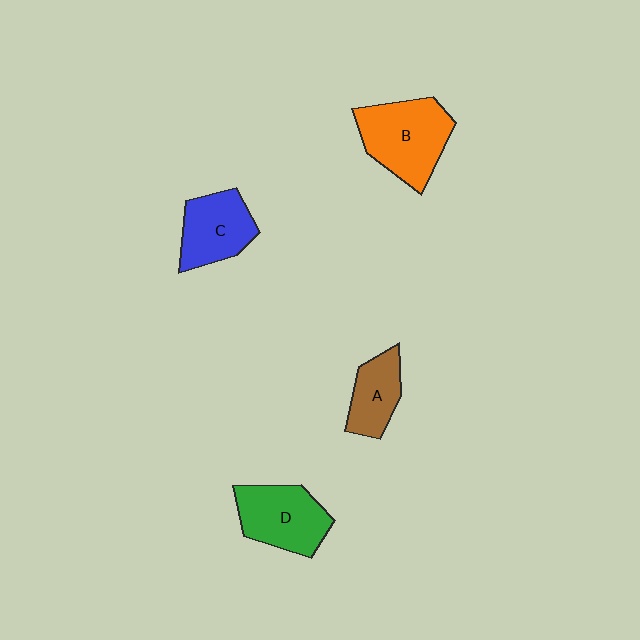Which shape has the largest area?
Shape B (orange).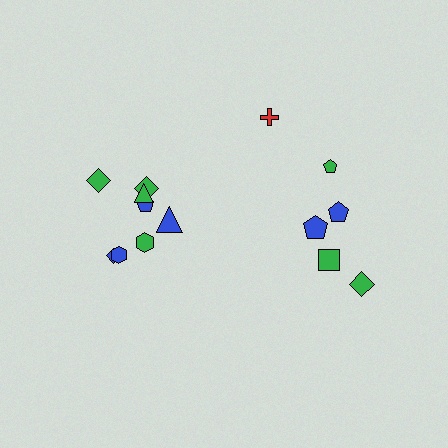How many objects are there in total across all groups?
There are 14 objects.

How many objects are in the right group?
There are 6 objects.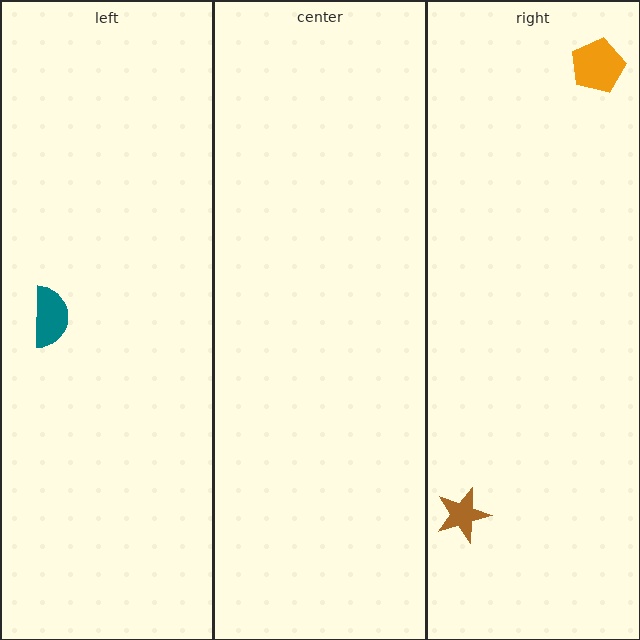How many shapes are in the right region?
2.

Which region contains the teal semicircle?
The left region.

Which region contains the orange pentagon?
The right region.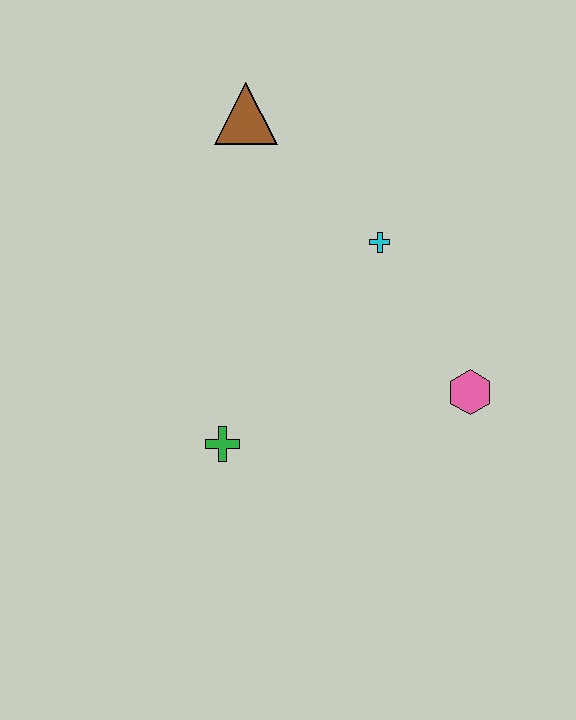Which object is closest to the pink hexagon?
The cyan cross is closest to the pink hexagon.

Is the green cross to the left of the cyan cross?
Yes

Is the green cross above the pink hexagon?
No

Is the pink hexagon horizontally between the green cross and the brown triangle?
No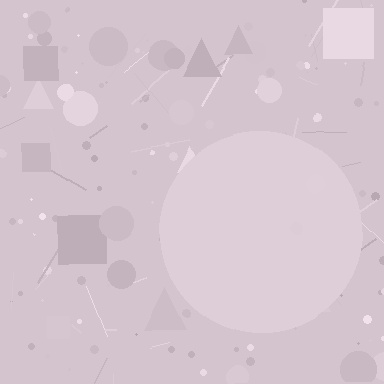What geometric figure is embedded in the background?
A circle is embedded in the background.